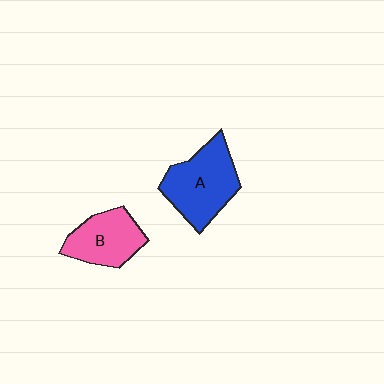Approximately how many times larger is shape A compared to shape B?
Approximately 1.3 times.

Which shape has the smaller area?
Shape B (pink).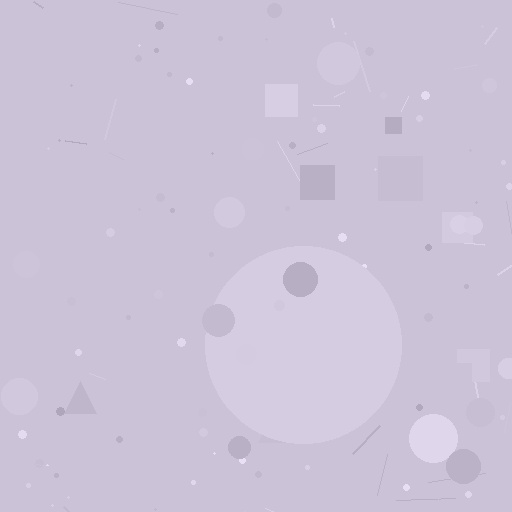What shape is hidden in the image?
A circle is hidden in the image.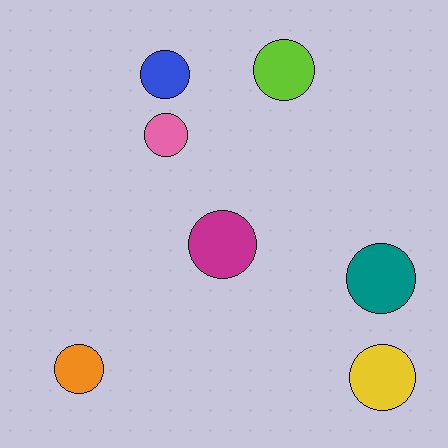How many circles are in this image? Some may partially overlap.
There are 7 circles.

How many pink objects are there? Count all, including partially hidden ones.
There is 1 pink object.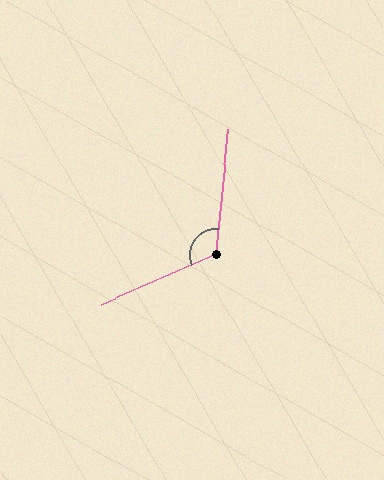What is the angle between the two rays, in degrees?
Approximately 120 degrees.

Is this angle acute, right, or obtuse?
It is obtuse.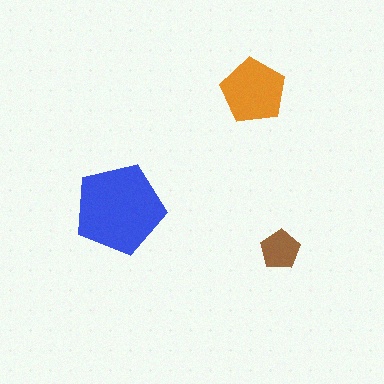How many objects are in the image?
There are 3 objects in the image.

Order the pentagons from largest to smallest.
the blue one, the orange one, the brown one.